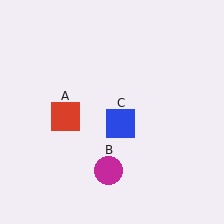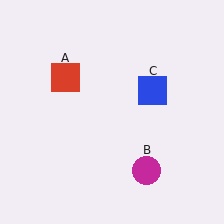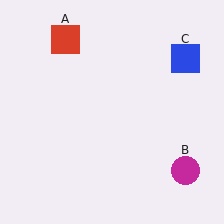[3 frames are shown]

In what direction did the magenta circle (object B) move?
The magenta circle (object B) moved right.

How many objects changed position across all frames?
3 objects changed position: red square (object A), magenta circle (object B), blue square (object C).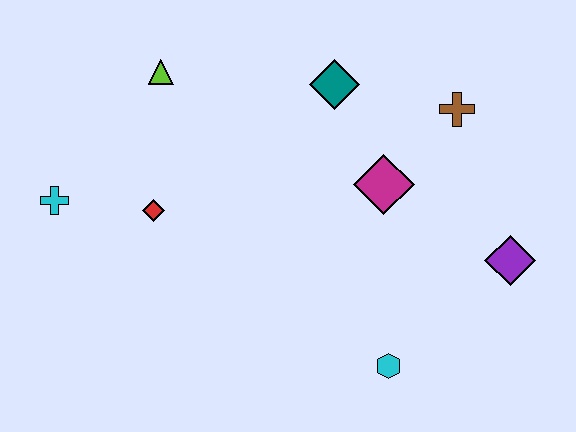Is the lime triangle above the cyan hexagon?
Yes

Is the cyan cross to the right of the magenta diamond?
No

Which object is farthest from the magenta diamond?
The cyan cross is farthest from the magenta diamond.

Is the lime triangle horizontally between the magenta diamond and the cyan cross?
Yes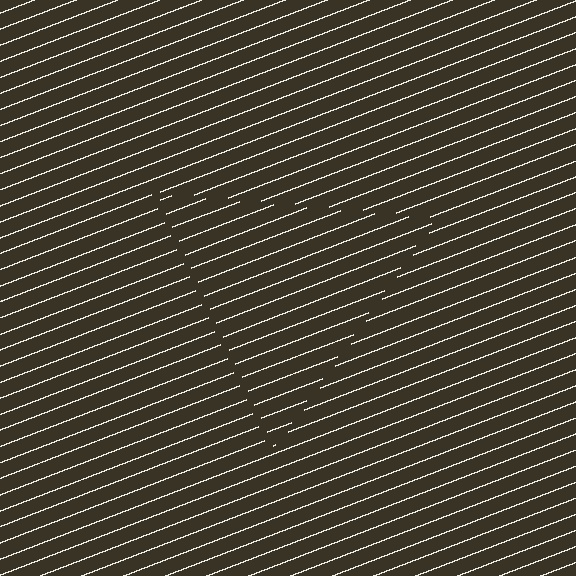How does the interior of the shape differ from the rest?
The interior of the shape contains the same grating, shifted by half a period — the contour is defined by the phase discontinuity where line-ends from the inner and outer gratings abut.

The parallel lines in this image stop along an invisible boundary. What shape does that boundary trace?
An illusory triangle. The interior of the shape contains the same grating, shifted by half a period — the contour is defined by the phase discontinuity where line-ends from the inner and outer gratings abut.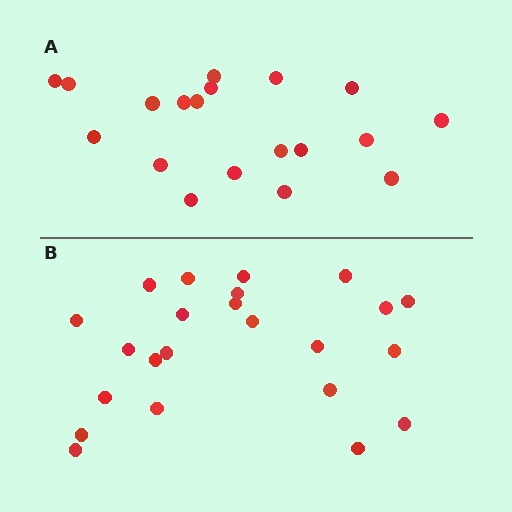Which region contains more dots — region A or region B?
Region B (the bottom region) has more dots.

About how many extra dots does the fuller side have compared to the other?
Region B has about 4 more dots than region A.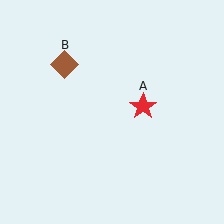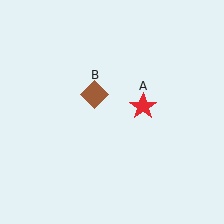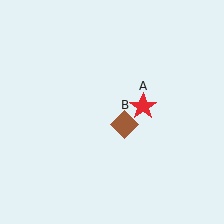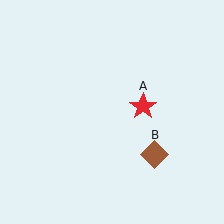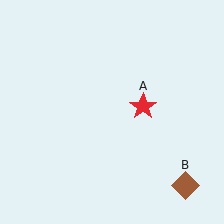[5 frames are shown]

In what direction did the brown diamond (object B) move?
The brown diamond (object B) moved down and to the right.